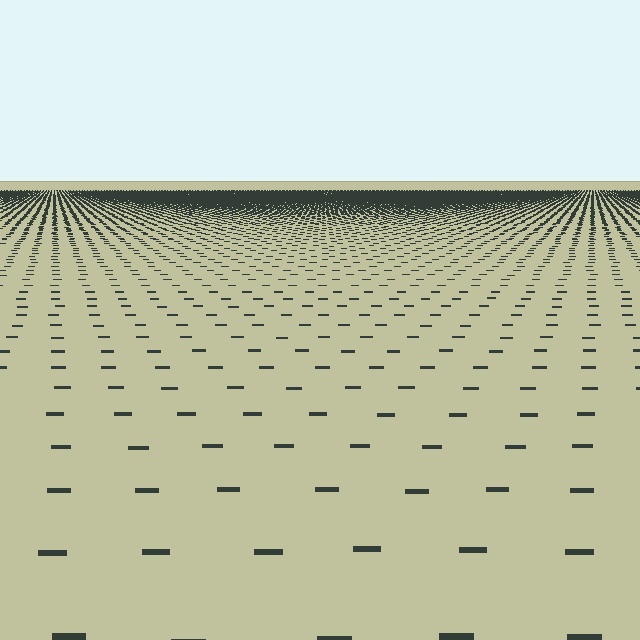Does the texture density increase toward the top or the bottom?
Density increases toward the top.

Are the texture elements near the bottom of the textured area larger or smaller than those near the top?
Larger. Near the bottom, elements are closer to the viewer and appear at a bigger on-screen size.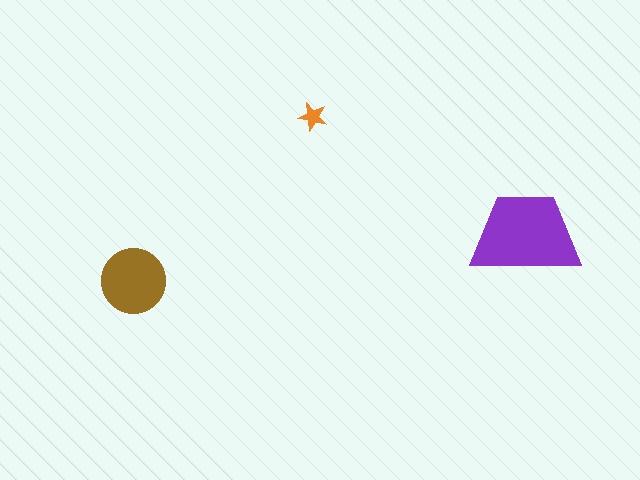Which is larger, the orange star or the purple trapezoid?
The purple trapezoid.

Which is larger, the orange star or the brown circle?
The brown circle.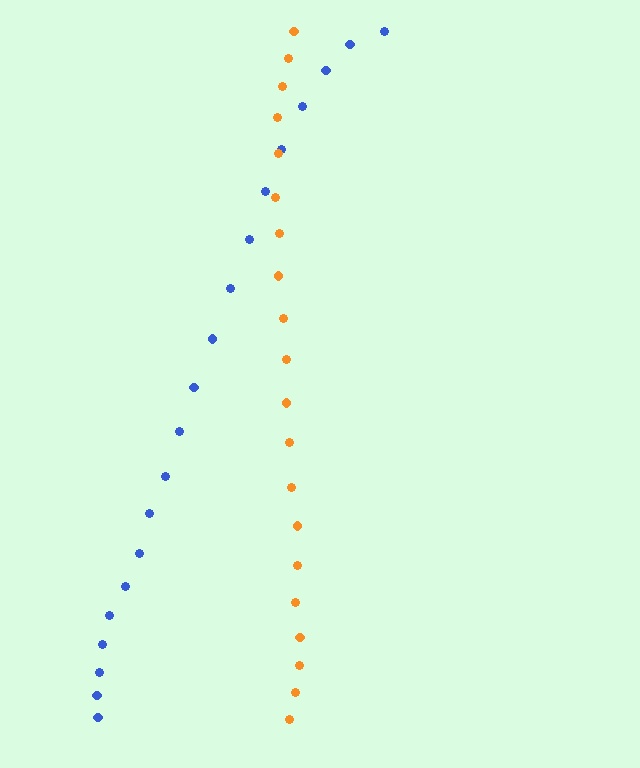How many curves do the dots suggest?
There are 2 distinct paths.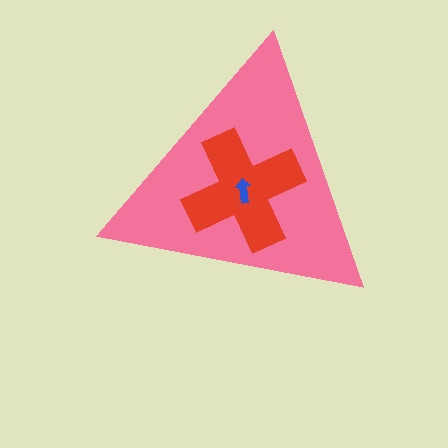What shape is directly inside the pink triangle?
The red cross.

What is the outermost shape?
The pink triangle.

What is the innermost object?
The blue arrow.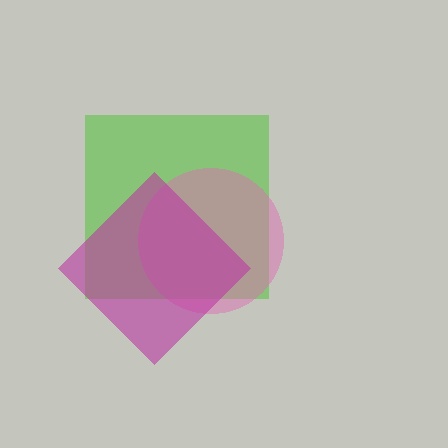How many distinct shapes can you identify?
There are 3 distinct shapes: a lime square, a pink circle, a magenta diamond.